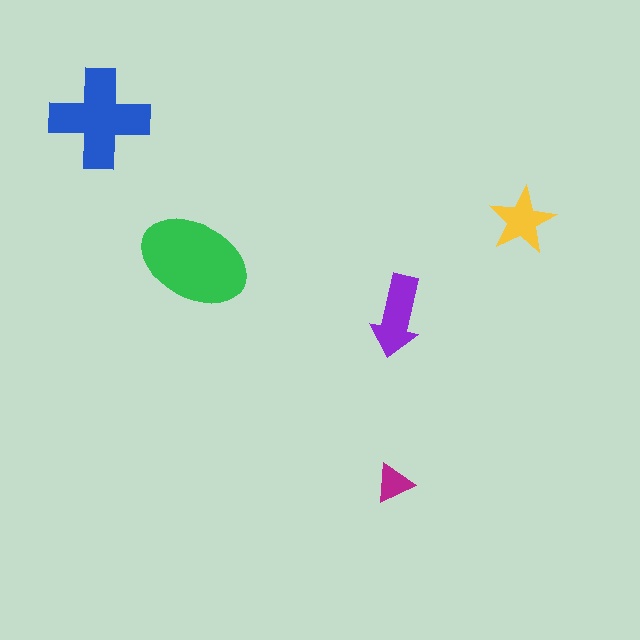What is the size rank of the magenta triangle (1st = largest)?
5th.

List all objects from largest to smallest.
The green ellipse, the blue cross, the purple arrow, the yellow star, the magenta triangle.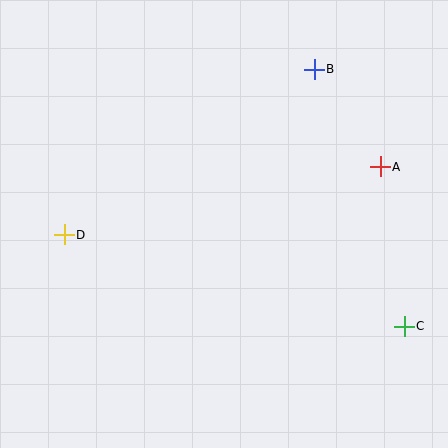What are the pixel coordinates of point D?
Point D is at (64, 235).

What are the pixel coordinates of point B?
Point B is at (314, 69).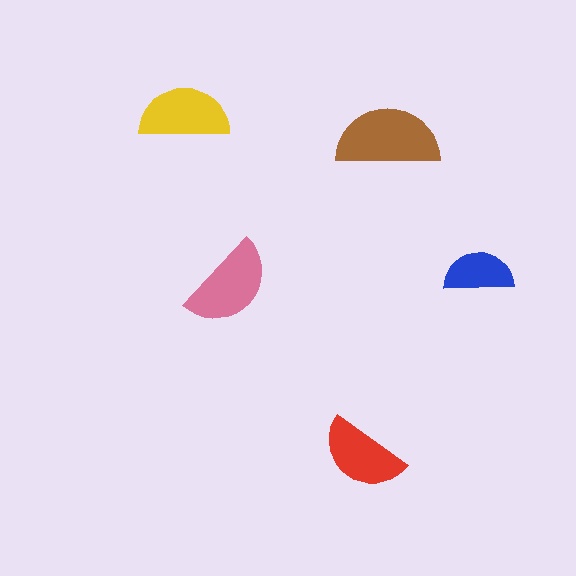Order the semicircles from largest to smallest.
the brown one, the pink one, the yellow one, the red one, the blue one.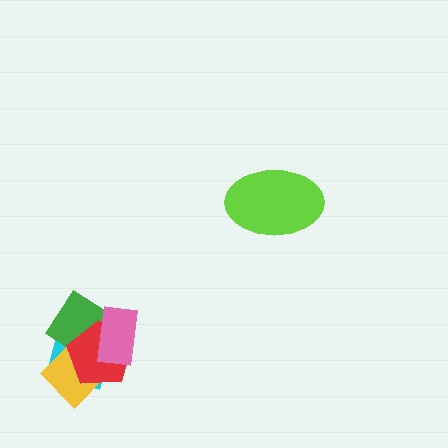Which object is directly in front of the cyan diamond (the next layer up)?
The yellow diamond is directly in front of the cyan diamond.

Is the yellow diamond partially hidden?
Yes, it is partially covered by another shape.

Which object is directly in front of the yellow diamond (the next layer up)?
The green diamond is directly in front of the yellow diamond.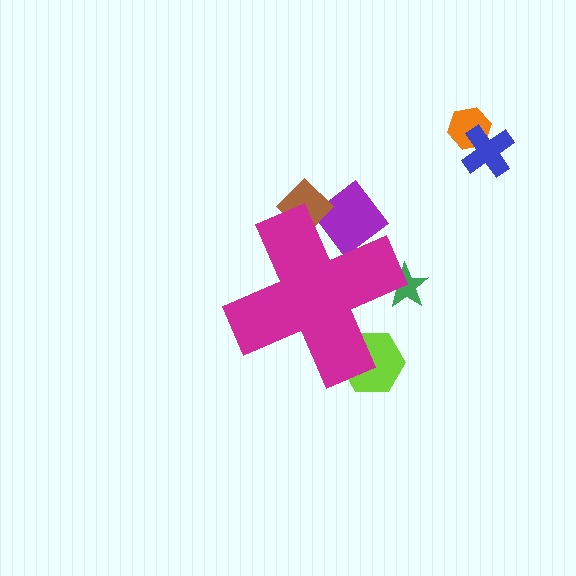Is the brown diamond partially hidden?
Yes, the brown diamond is partially hidden behind the magenta cross.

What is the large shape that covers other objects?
A magenta cross.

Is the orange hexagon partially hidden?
No, the orange hexagon is fully visible.